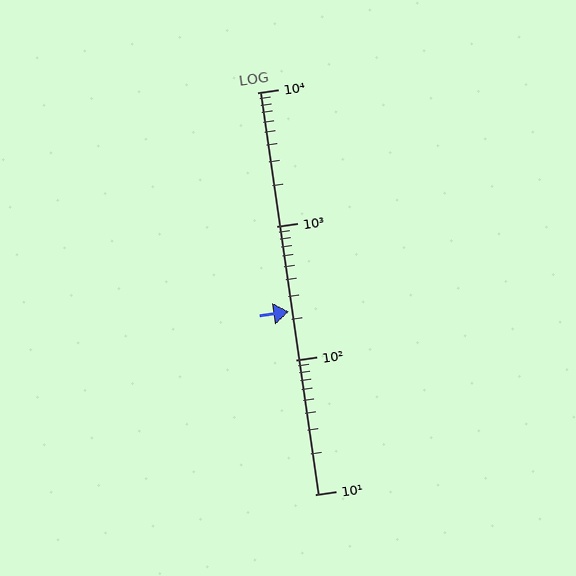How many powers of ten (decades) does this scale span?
The scale spans 3 decades, from 10 to 10000.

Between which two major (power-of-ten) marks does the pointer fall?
The pointer is between 100 and 1000.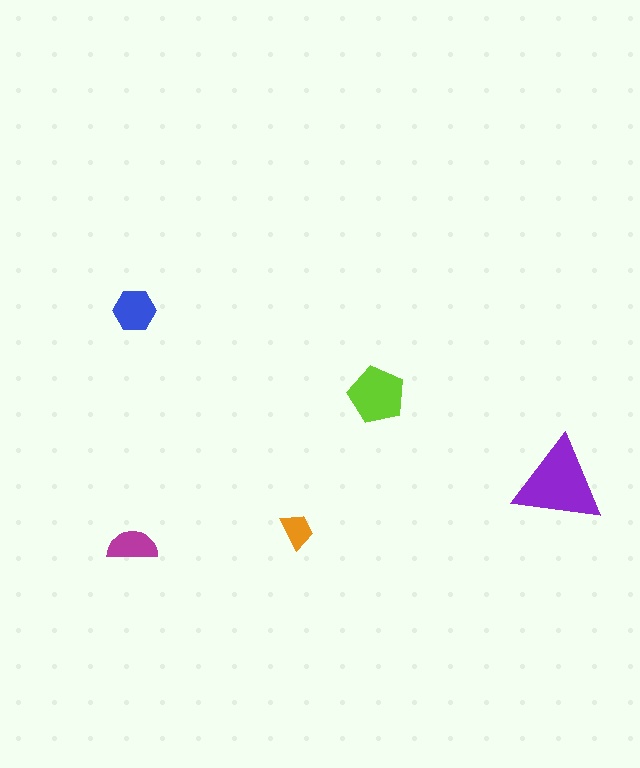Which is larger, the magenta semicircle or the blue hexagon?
The blue hexagon.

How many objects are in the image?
There are 5 objects in the image.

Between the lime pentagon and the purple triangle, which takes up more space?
The purple triangle.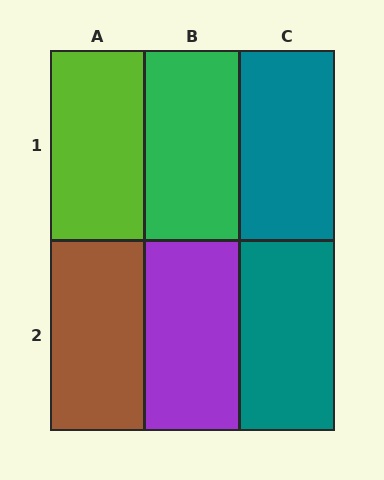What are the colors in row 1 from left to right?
Lime, green, teal.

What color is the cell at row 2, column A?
Brown.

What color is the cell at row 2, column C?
Teal.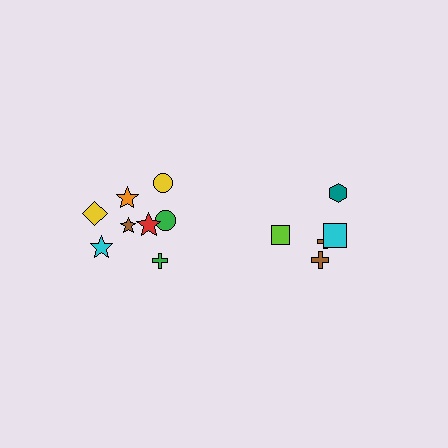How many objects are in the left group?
There are 8 objects.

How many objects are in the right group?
There are 5 objects.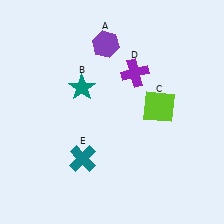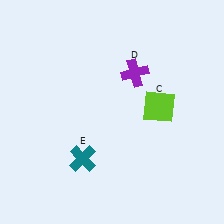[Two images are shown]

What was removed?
The teal star (B), the purple hexagon (A) were removed in Image 2.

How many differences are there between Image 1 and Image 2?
There are 2 differences between the two images.